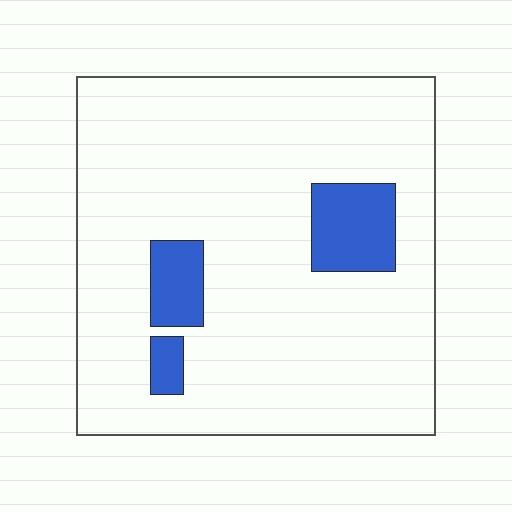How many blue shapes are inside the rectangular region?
3.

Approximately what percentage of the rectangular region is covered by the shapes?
Approximately 10%.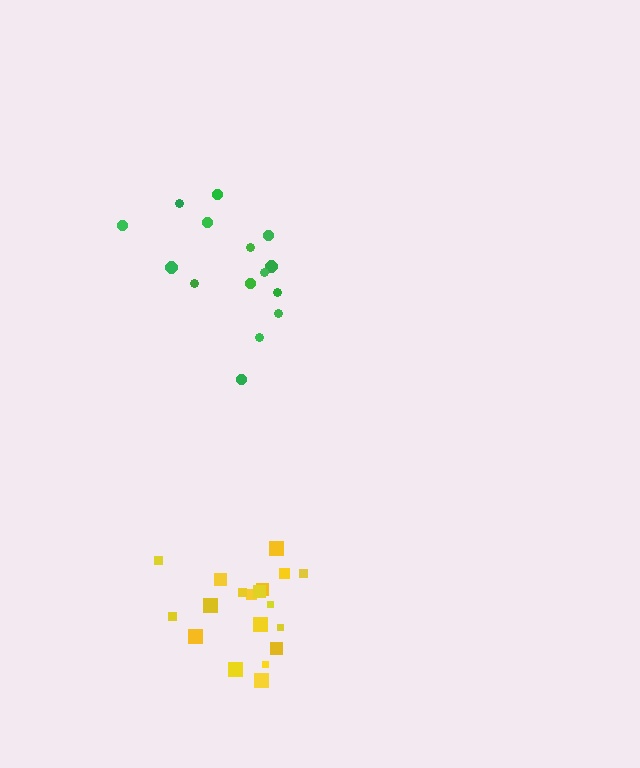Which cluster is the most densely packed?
Yellow.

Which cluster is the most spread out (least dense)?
Green.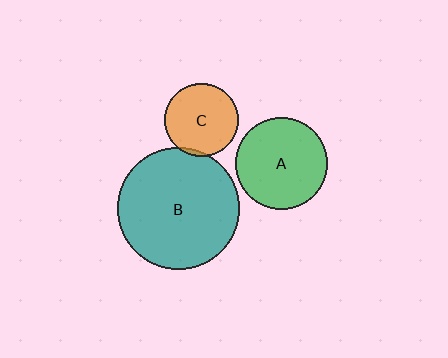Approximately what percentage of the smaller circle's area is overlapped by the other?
Approximately 5%.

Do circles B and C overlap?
Yes.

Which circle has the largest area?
Circle B (teal).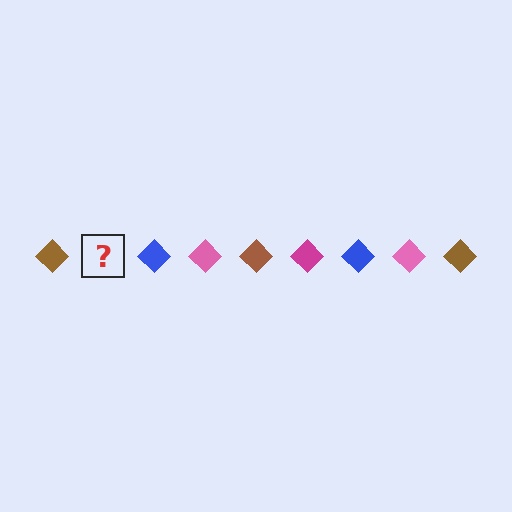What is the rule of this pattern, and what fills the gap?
The rule is that the pattern cycles through brown, magenta, blue, pink diamonds. The gap should be filled with a magenta diamond.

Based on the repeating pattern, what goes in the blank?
The blank should be a magenta diamond.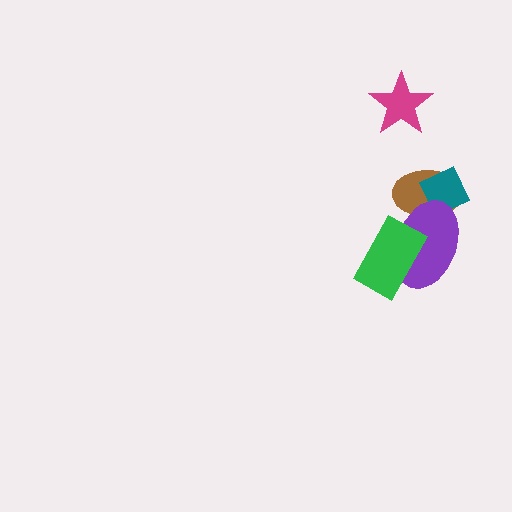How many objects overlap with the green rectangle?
1 object overlaps with the green rectangle.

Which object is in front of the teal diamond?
The purple ellipse is in front of the teal diamond.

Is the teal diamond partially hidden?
Yes, it is partially covered by another shape.